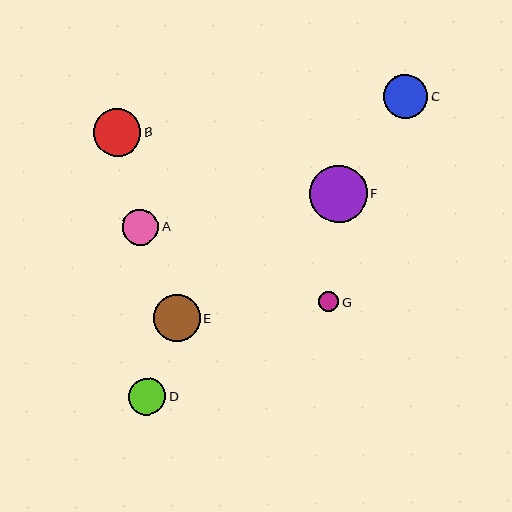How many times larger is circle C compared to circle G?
Circle C is approximately 2.2 times the size of circle G.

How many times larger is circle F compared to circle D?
Circle F is approximately 1.5 times the size of circle D.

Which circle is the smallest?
Circle G is the smallest with a size of approximately 20 pixels.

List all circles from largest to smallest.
From largest to smallest: F, B, E, C, D, A, G.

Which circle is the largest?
Circle F is the largest with a size of approximately 57 pixels.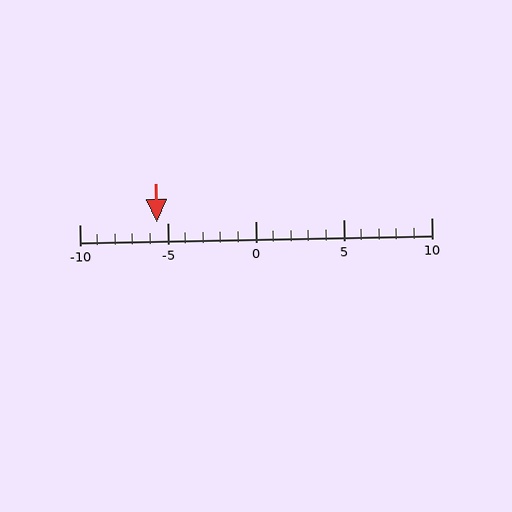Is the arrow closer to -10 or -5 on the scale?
The arrow is closer to -5.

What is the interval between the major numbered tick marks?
The major tick marks are spaced 5 units apart.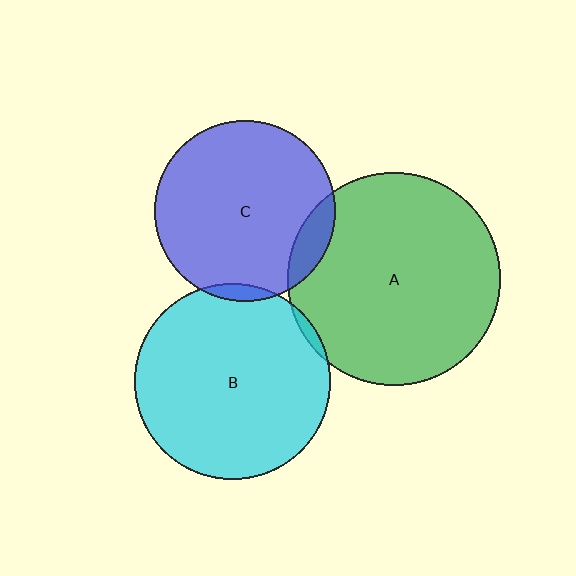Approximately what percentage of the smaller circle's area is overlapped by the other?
Approximately 5%.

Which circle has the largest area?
Circle A (green).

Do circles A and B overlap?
Yes.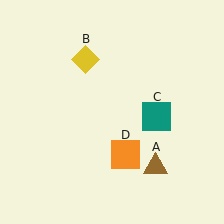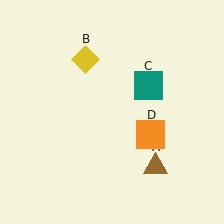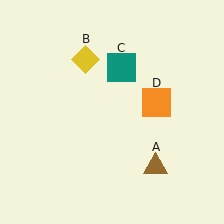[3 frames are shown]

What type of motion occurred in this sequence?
The teal square (object C), orange square (object D) rotated counterclockwise around the center of the scene.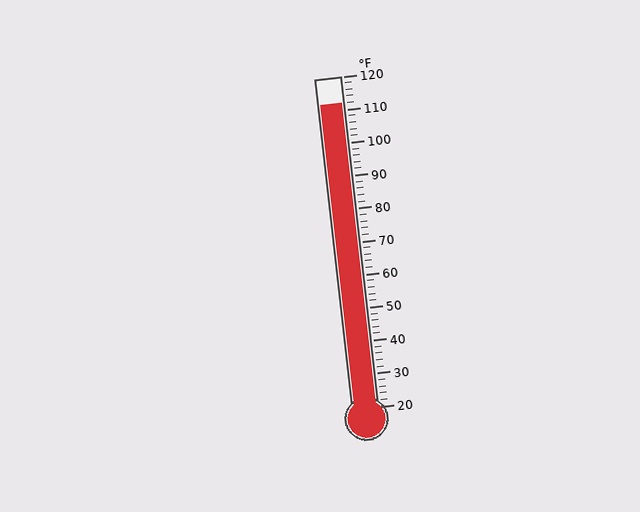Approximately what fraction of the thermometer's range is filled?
The thermometer is filled to approximately 90% of its range.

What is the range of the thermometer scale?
The thermometer scale ranges from 20°F to 120°F.